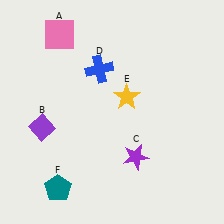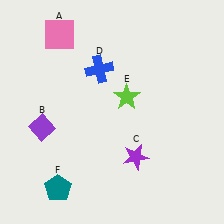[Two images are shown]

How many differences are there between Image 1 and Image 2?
There is 1 difference between the two images.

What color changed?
The star (E) changed from yellow in Image 1 to lime in Image 2.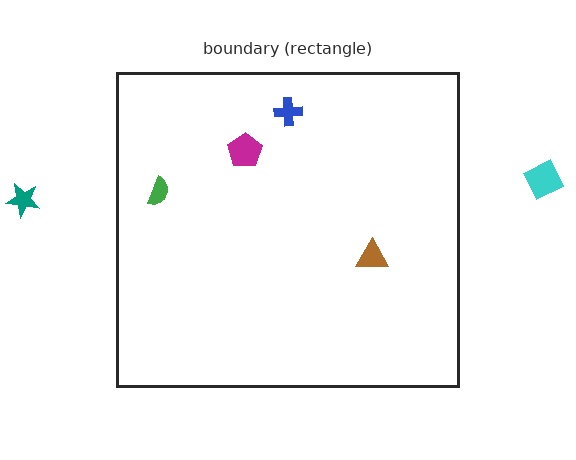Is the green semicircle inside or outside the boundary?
Inside.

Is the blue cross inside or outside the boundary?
Inside.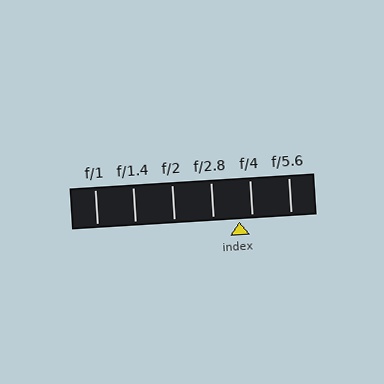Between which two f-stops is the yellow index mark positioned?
The index mark is between f/2.8 and f/4.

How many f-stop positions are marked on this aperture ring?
There are 6 f-stop positions marked.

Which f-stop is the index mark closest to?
The index mark is closest to f/4.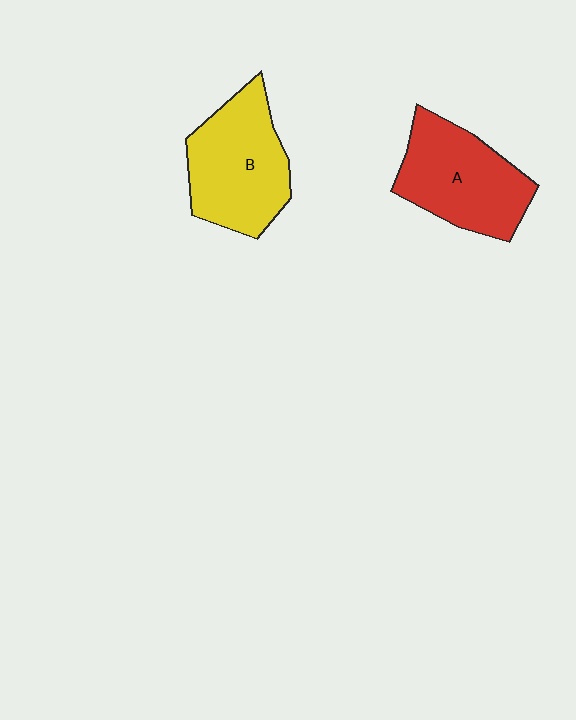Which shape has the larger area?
Shape B (yellow).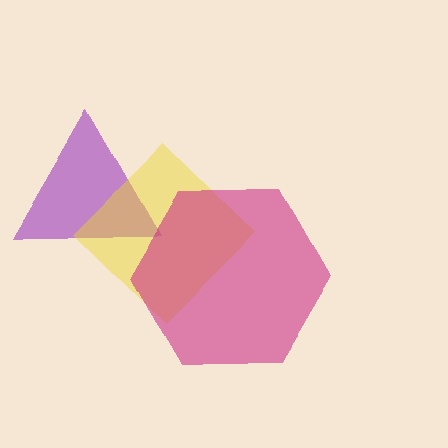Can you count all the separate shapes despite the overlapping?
Yes, there are 3 separate shapes.